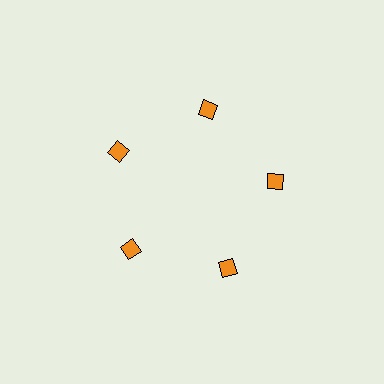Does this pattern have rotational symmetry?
Yes, this pattern has 5-fold rotational symmetry. It looks the same after rotating 72 degrees around the center.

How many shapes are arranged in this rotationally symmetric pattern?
There are 5 shapes, arranged in 5 groups of 1.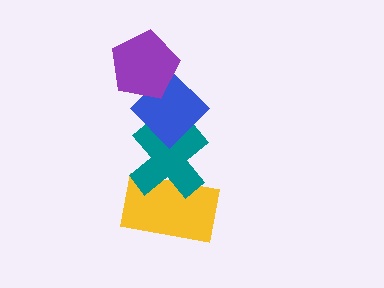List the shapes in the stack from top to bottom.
From top to bottom: the purple pentagon, the blue diamond, the teal cross, the yellow rectangle.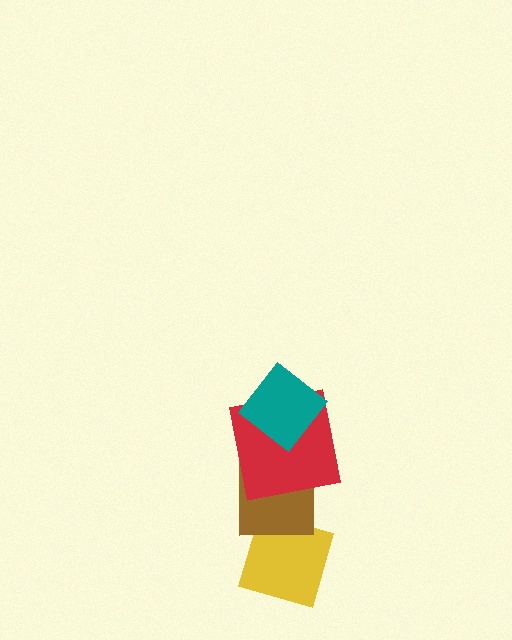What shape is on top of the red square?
The teal diamond is on top of the red square.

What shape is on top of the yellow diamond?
The brown square is on top of the yellow diamond.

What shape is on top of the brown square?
The red square is on top of the brown square.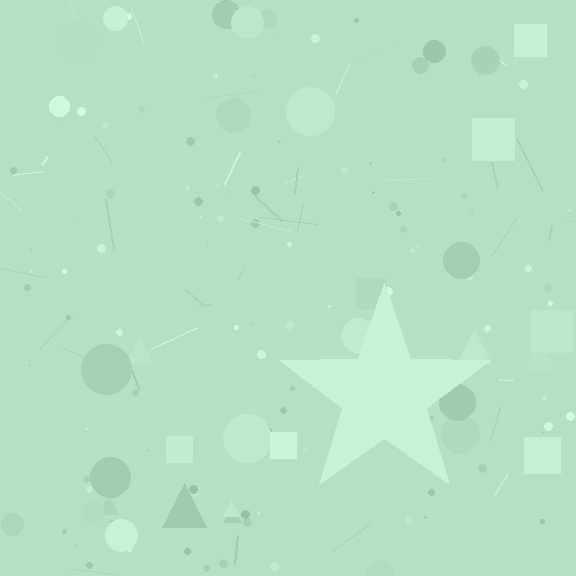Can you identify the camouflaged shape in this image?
The camouflaged shape is a star.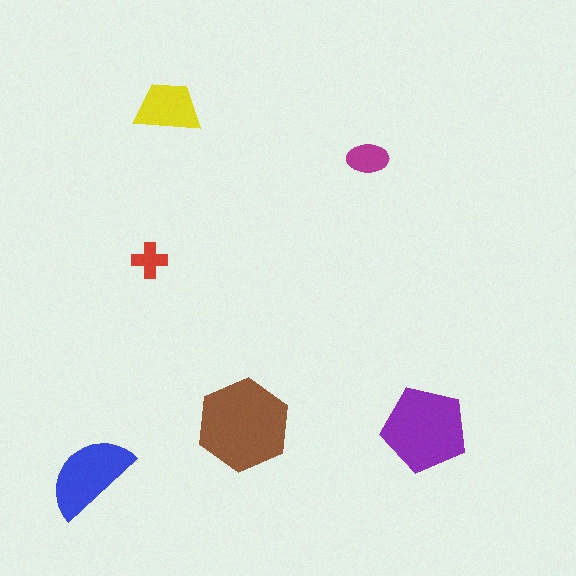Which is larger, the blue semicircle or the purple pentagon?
The purple pentagon.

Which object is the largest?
The brown hexagon.